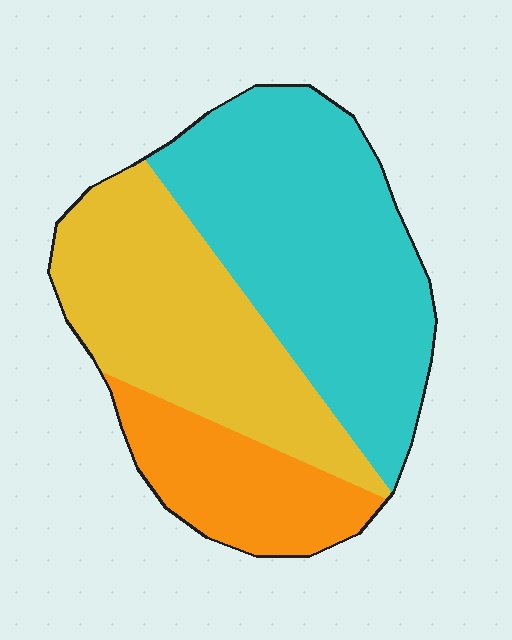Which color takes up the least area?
Orange, at roughly 20%.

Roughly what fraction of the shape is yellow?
Yellow covers around 35% of the shape.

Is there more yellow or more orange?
Yellow.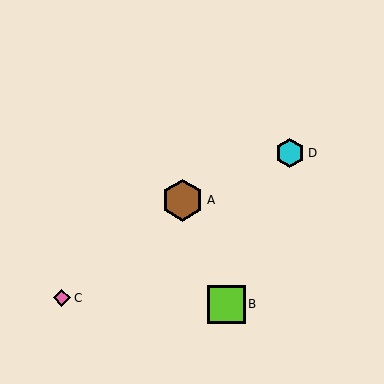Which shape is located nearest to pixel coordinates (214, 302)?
The lime square (labeled B) at (227, 304) is nearest to that location.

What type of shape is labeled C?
Shape C is a pink diamond.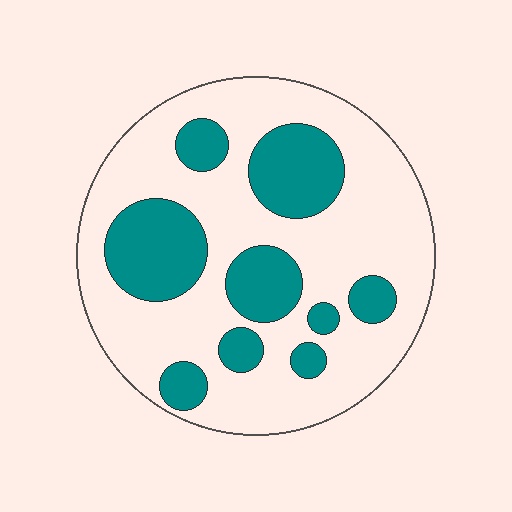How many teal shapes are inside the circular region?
9.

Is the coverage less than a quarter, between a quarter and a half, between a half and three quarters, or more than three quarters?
Between a quarter and a half.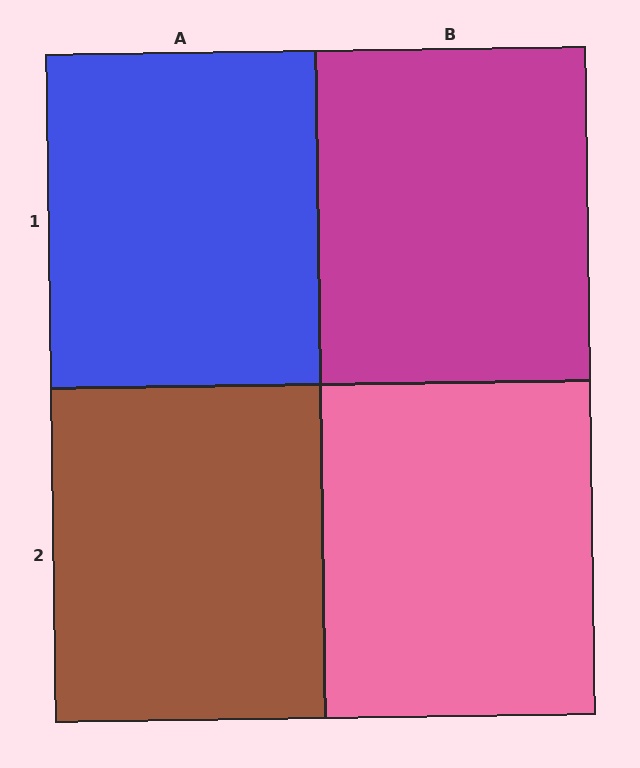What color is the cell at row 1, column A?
Blue.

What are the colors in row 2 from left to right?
Brown, pink.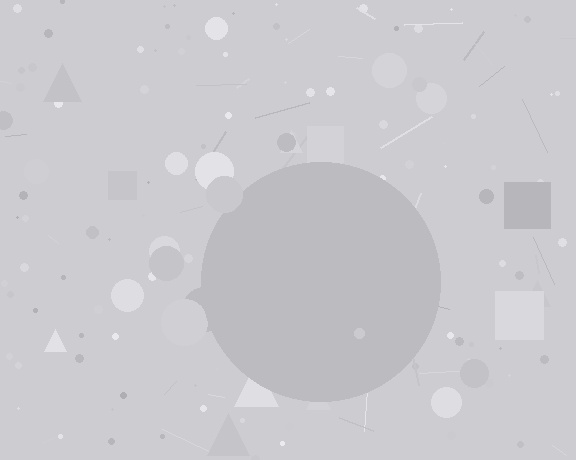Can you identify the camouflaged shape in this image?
The camouflaged shape is a circle.